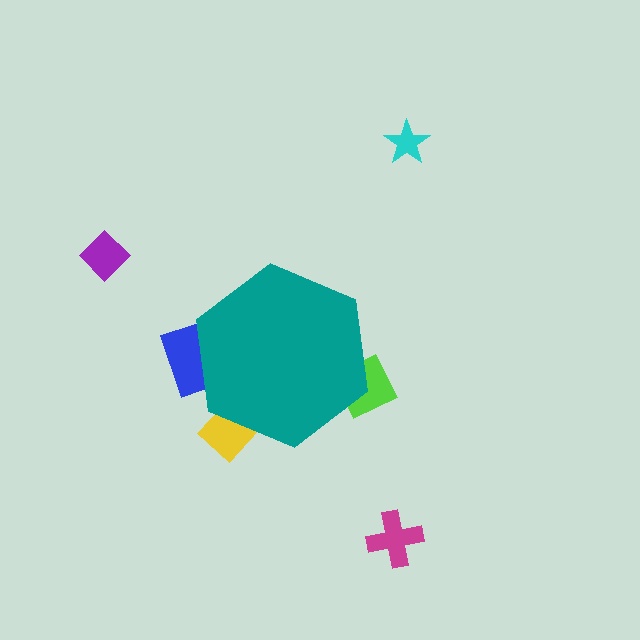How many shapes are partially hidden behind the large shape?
3 shapes are partially hidden.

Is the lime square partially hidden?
Yes, the lime square is partially hidden behind the teal hexagon.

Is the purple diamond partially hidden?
No, the purple diamond is fully visible.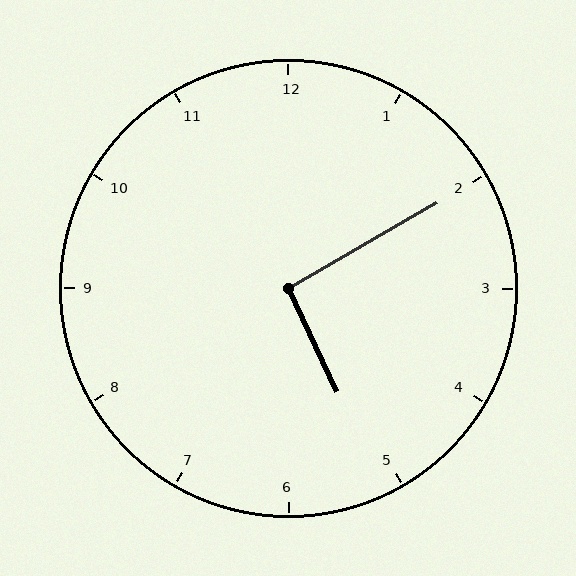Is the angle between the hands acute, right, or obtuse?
It is right.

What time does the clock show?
5:10.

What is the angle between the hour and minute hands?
Approximately 95 degrees.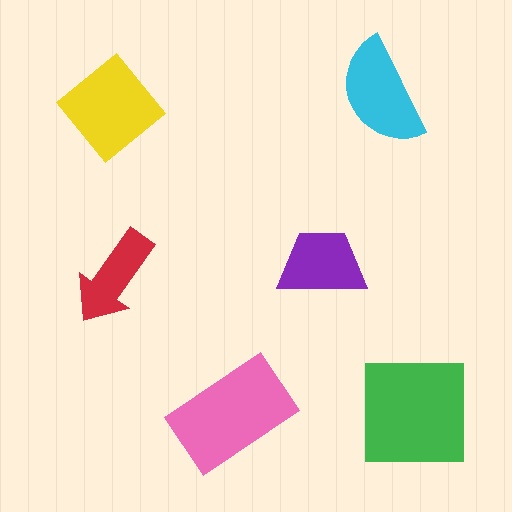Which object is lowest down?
The pink rectangle is bottommost.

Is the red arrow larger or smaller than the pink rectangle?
Smaller.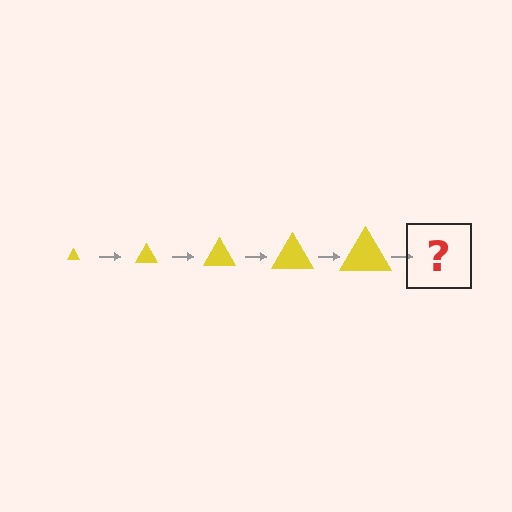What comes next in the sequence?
The next element should be a yellow triangle, larger than the previous one.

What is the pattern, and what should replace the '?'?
The pattern is that the triangle gets progressively larger each step. The '?' should be a yellow triangle, larger than the previous one.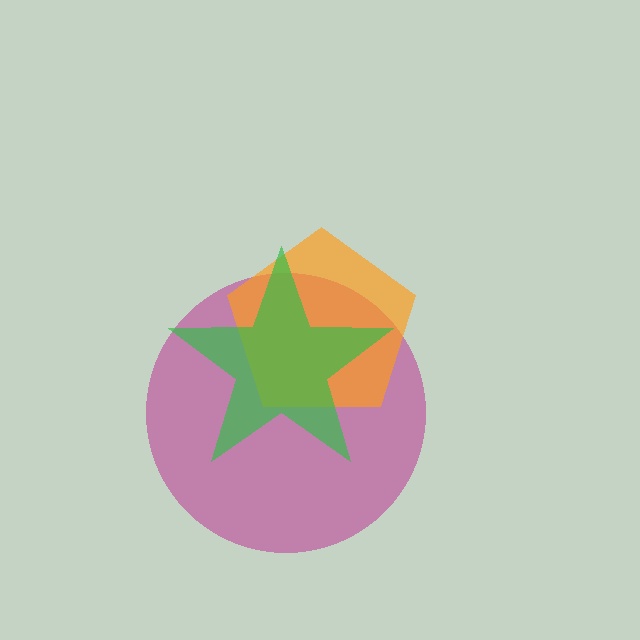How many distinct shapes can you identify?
There are 3 distinct shapes: a magenta circle, an orange pentagon, a green star.